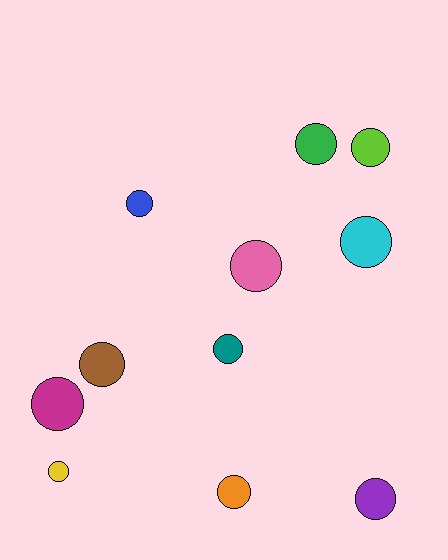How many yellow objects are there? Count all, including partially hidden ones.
There is 1 yellow object.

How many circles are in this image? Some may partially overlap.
There are 11 circles.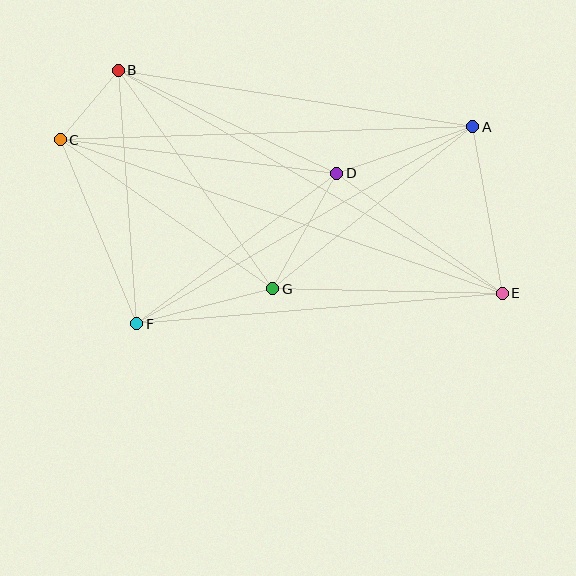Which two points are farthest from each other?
Points C and E are farthest from each other.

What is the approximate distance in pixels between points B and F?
The distance between B and F is approximately 254 pixels.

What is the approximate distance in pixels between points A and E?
The distance between A and E is approximately 169 pixels.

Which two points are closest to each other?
Points B and C are closest to each other.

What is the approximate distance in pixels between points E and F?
The distance between E and F is approximately 367 pixels.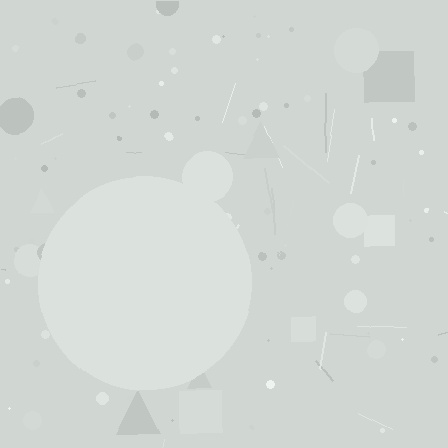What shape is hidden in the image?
A circle is hidden in the image.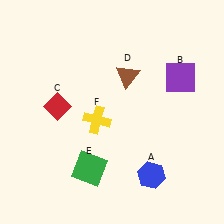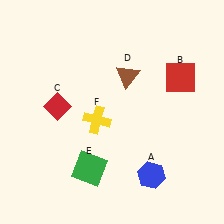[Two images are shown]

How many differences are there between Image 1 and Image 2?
There is 1 difference between the two images.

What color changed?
The square (B) changed from purple in Image 1 to red in Image 2.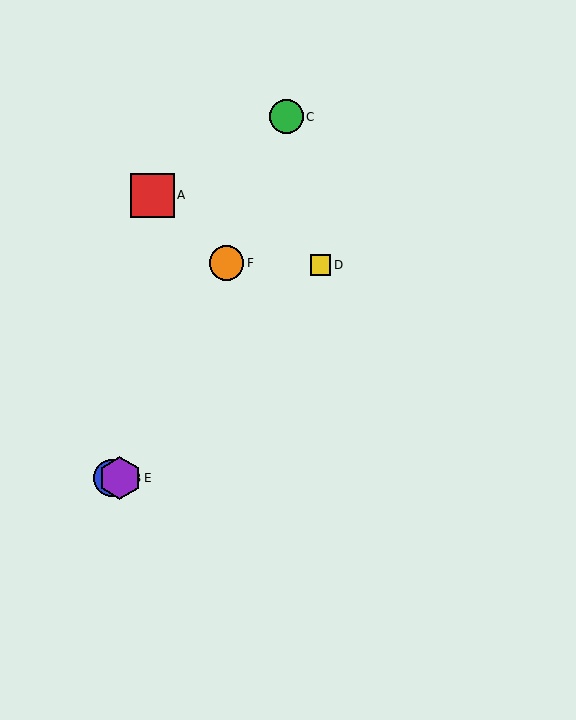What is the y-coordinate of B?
Object B is at y≈478.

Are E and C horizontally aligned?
No, E is at y≈478 and C is at y≈117.